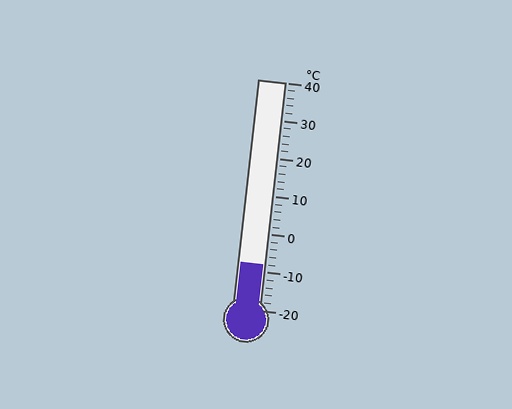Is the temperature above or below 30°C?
The temperature is below 30°C.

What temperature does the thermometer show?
The thermometer shows approximately -8°C.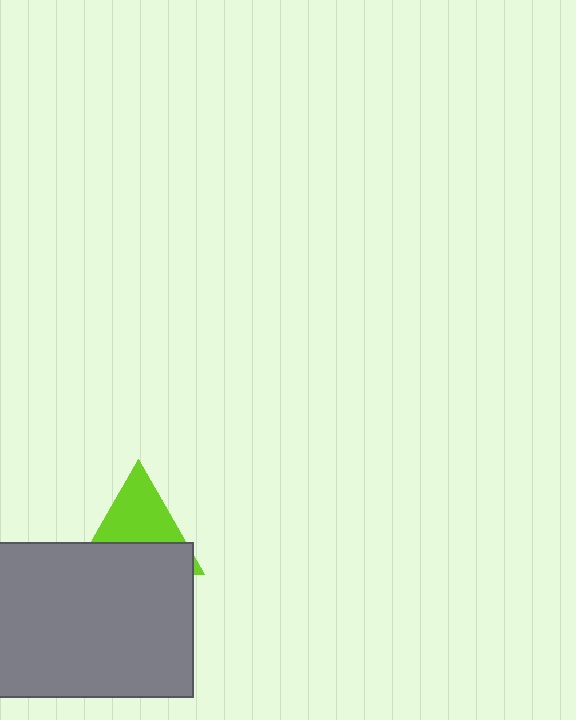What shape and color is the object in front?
The object in front is a gray rectangle.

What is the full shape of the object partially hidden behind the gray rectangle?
The partially hidden object is a lime triangle.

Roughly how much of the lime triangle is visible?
About half of it is visible (roughly 52%).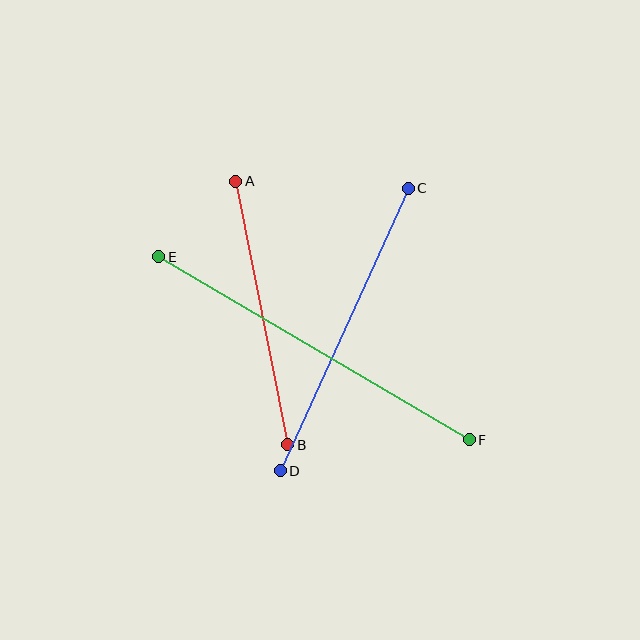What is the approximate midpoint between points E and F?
The midpoint is at approximately (314, 348) pixels.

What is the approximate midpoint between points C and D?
The midpoint is at approximately (344, 330) pixels.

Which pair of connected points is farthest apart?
Points E and F are farthest apart.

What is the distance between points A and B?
The distance is approximately 269 pixels.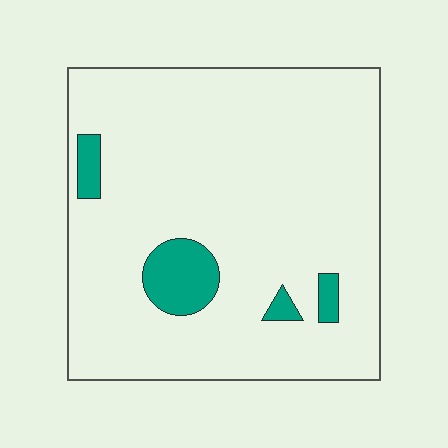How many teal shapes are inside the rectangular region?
4.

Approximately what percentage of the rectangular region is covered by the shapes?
Approximately 10%.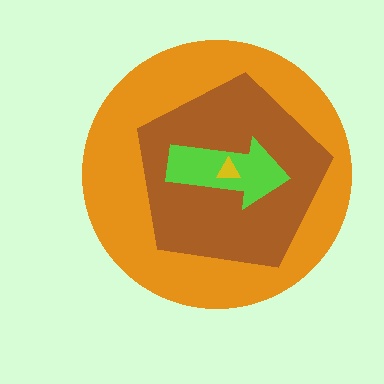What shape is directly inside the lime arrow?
The yellow triangle.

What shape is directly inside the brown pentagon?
The lime arrow.